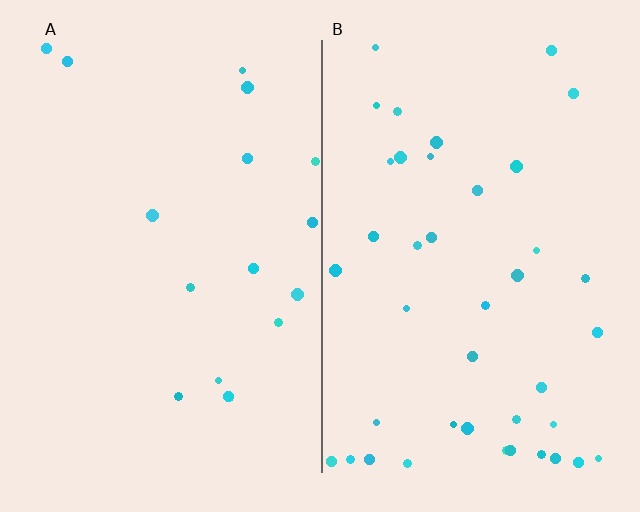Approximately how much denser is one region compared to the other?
Approximately 2.4× — region B over region A.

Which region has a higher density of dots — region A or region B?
B (the right).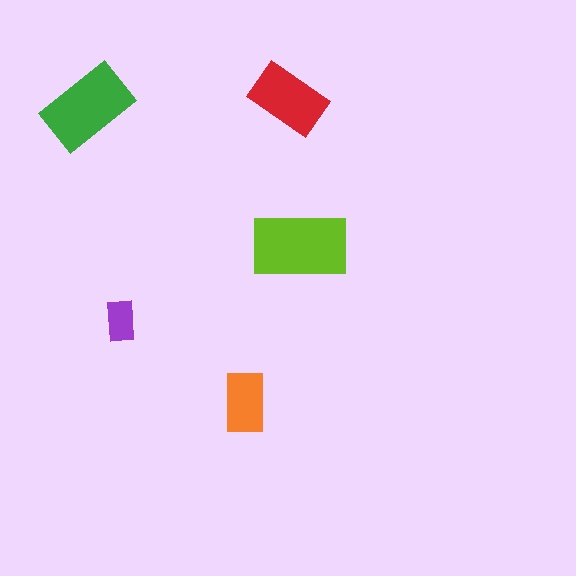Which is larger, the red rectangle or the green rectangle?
The green one.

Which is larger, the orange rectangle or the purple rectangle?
The orange one.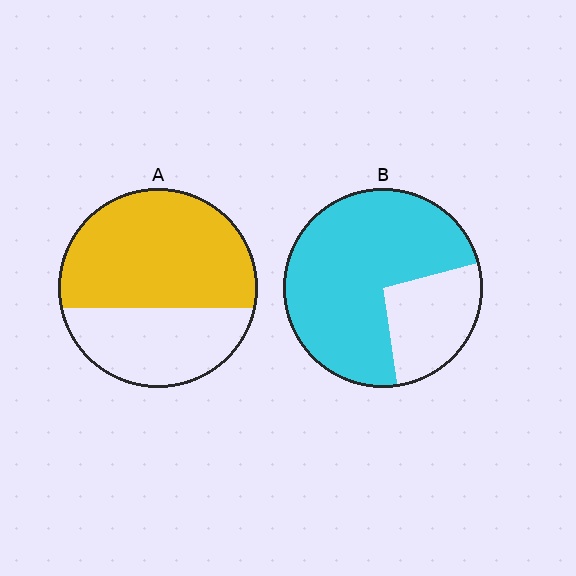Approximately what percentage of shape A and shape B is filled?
A is approximately 65% and B is approximately 75%.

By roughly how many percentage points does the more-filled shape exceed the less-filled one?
By roughly 10 percentage points (B over A).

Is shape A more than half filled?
Yes.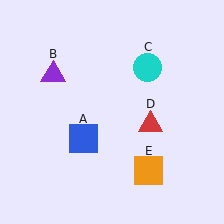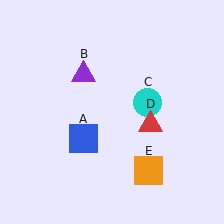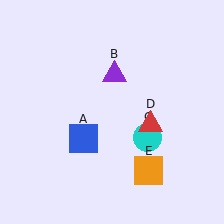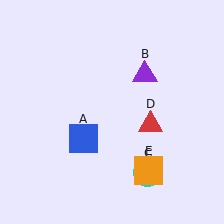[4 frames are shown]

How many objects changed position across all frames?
2 objects changed position: purple triangle (object B), cyan circle (object C).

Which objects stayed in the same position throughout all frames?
Blue square (object A) and red triangle (object D) and orange square (object E) remained stationary.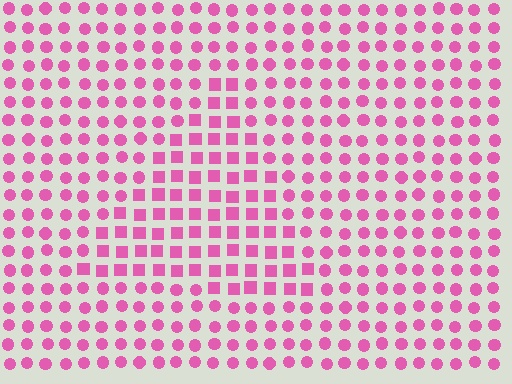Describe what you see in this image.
The image is filled with small pink elements arranged in a uniform grid. A triangle-shaped region contains squares, while the surrounding area contains circles. The boundary is defined purely by the change in element shape.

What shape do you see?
I see a triangle.